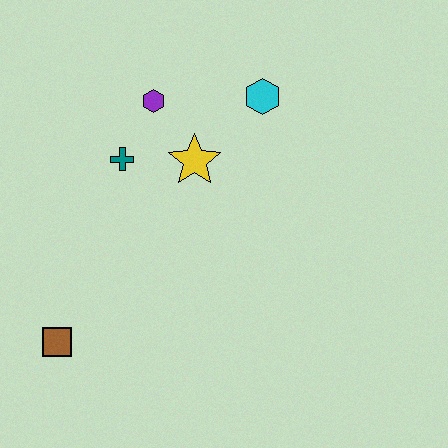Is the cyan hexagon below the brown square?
No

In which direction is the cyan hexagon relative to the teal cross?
The cyan hexagon is to the right of the teal cross.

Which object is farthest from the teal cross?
The brown square is farthest from the teal cross.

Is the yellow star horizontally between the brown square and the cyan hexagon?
Yes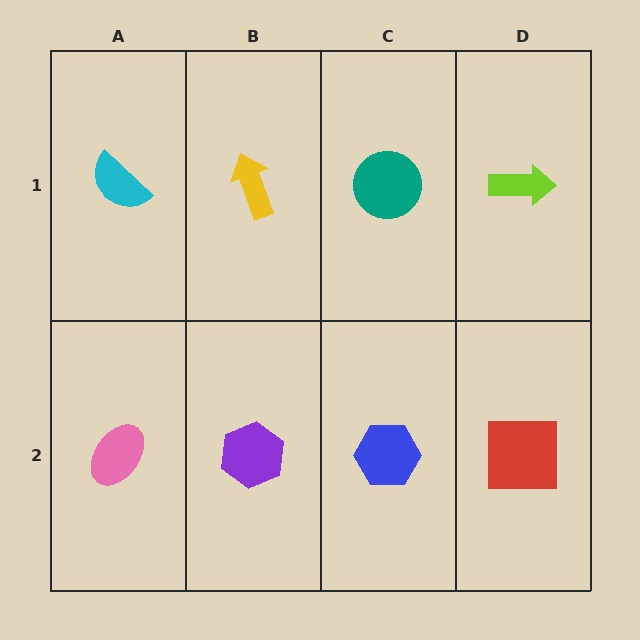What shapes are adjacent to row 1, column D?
A red square (row 2, column D), a teal circle (row 1, column C).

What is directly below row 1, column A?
A pink ellipse.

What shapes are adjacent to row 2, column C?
A teal circle (row 1, column C), a purple hexagon (row 2, column B), a red square (row 2, column D).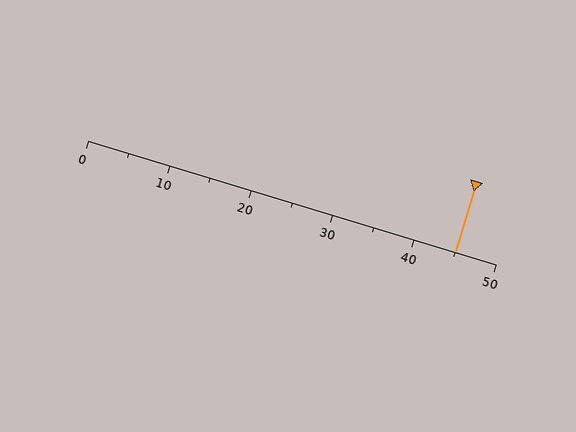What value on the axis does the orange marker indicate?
The marker indicates approximately 45.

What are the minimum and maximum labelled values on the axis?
The axis runs from 0 to 50.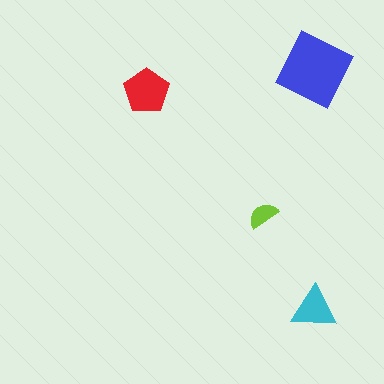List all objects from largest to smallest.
The blue diamond, the red pentagon, the cyan triangle, the lime semicircle.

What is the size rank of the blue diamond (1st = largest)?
1st.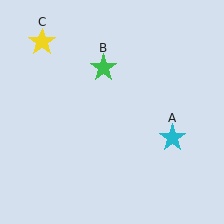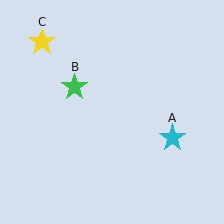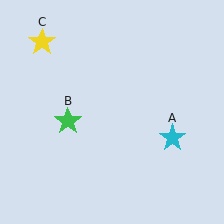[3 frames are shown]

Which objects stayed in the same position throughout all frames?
Cyan star (object A) and yellow star (object C) remained stationary.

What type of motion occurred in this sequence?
The green star (object B) rotated counterclockwise around the center of the scene.